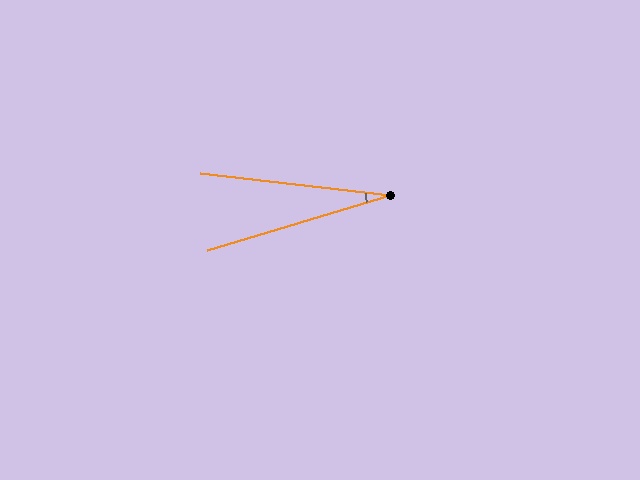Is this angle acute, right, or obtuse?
It is acute.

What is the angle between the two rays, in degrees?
Approximately 23 degrees.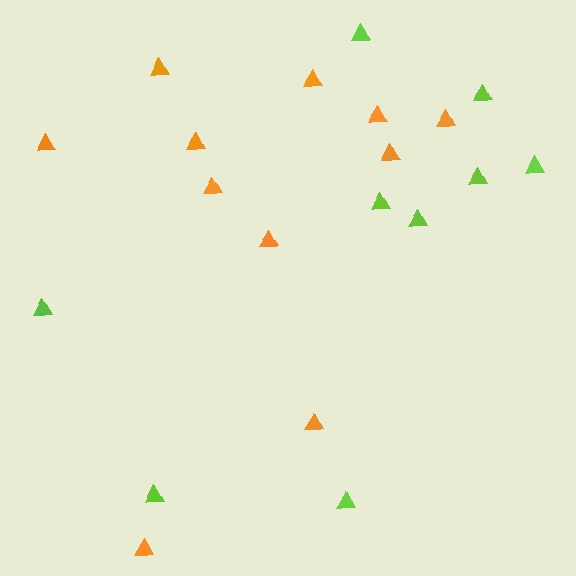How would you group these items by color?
There are 2 groups: one group of orange triangles (11) and one group of lime triangles (9).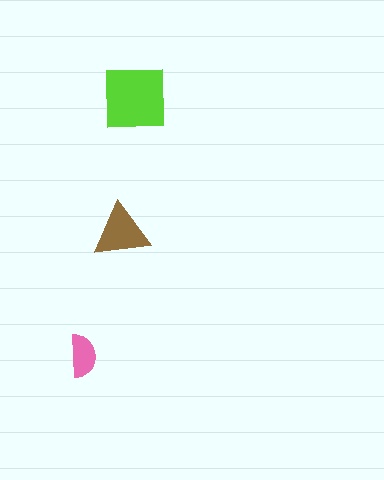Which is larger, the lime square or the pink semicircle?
The lime square.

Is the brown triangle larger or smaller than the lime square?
Smaller.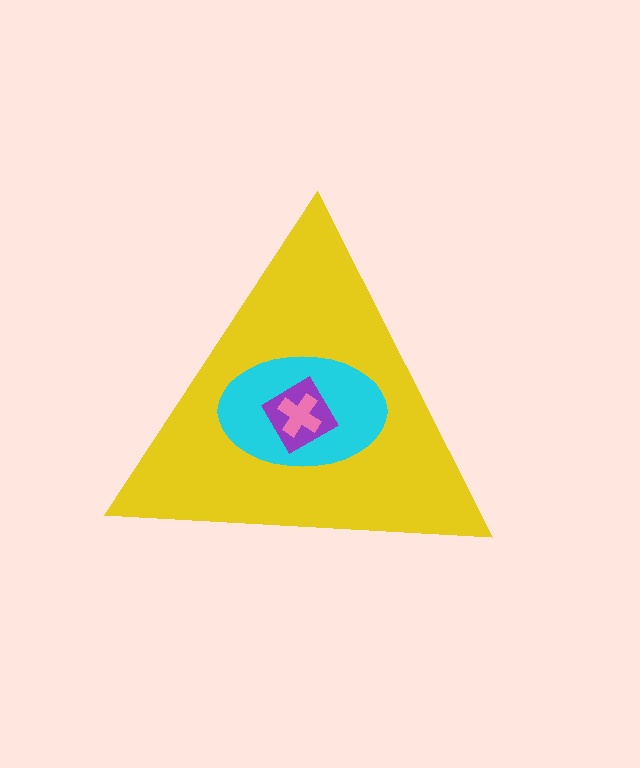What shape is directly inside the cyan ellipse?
The purple diamond.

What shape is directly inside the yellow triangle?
The cyan ellipse.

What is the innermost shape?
The pink cross.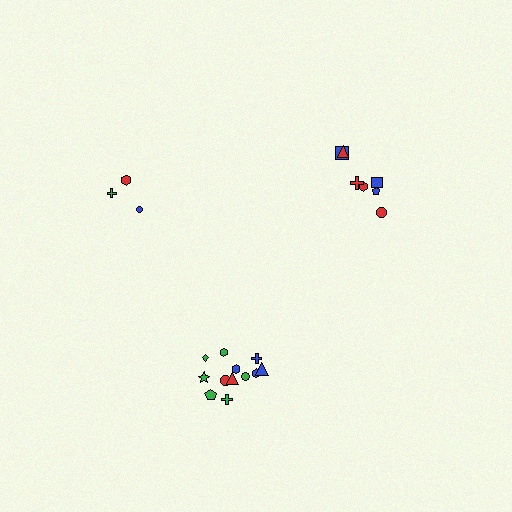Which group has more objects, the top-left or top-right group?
The top-right group.